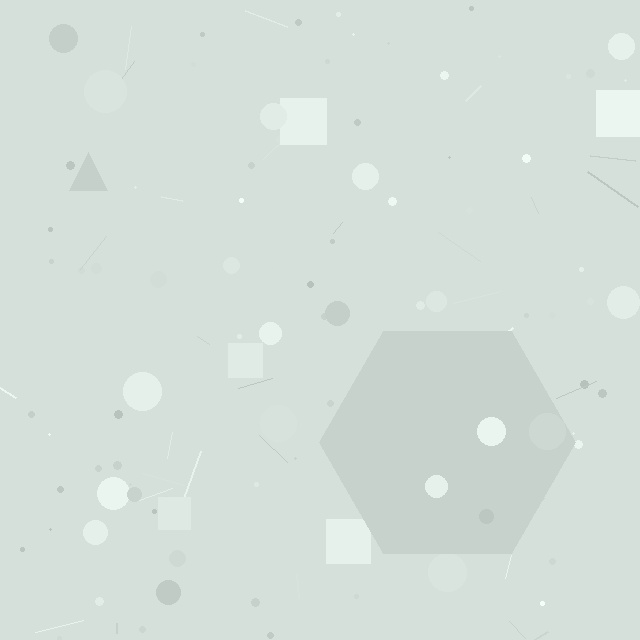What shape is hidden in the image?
A hexagon is hidden in the image.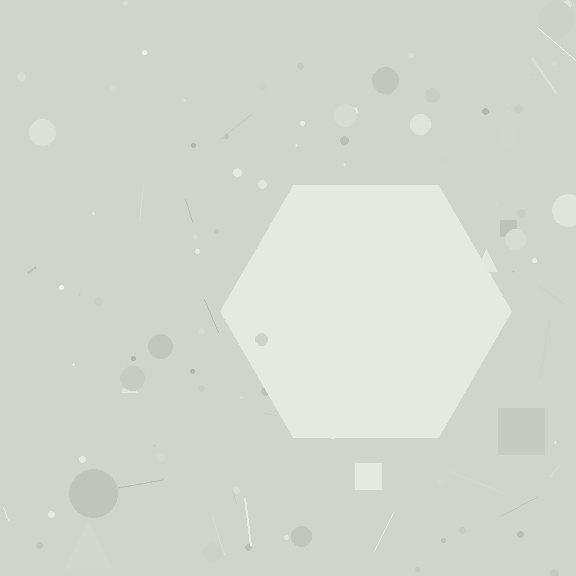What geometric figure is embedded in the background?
A hexagon is embedded in the background.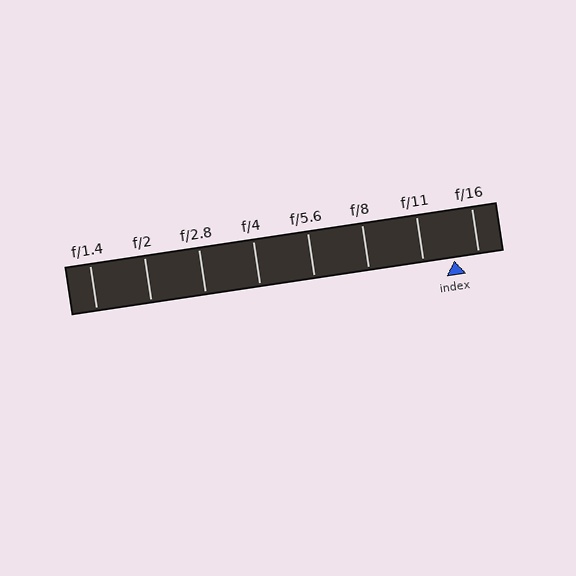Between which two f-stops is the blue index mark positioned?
The index mark is between f/11 and f/16.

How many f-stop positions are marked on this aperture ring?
There are 8 f-stop positions marked.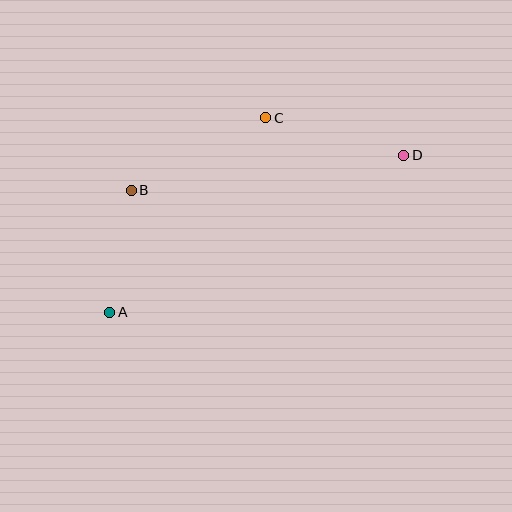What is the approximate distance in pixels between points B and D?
The distance between B and D is approximately 275 pixels.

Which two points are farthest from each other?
Points A and D are farthest from each other.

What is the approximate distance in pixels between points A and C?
The distance between A and C is approximately 249 pixels.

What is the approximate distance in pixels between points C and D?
The distance between C and D is approximately 142 pixels.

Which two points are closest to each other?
Points A and B are closest to each other.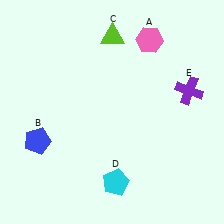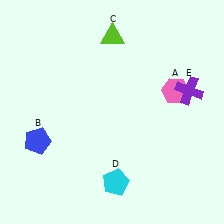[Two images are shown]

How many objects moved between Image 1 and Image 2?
1 object moved between the two images.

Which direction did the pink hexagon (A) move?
The pink hexagon (A) moved down.